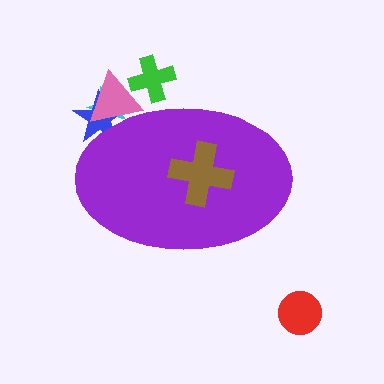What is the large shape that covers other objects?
A purple ellipse.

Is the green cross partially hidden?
Yes, the green cross is partially hidden behind the purple ellipse.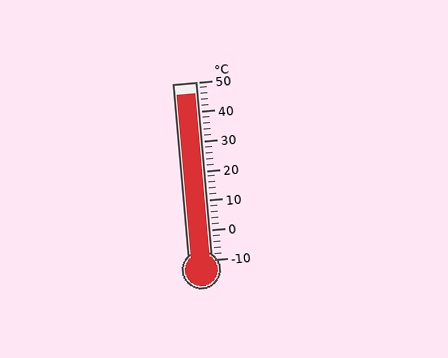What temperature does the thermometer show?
The thermometer shows approximately 46°C.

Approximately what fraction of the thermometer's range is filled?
The thermometer is filled to approximately 95% of its range.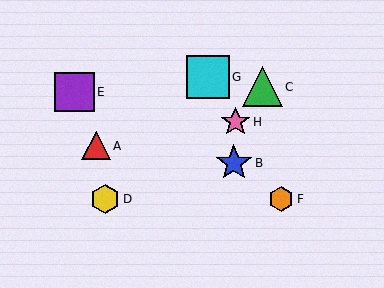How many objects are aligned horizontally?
2 objects (D, F) are aligned horizontally.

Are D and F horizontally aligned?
Yes, both are at y≈199.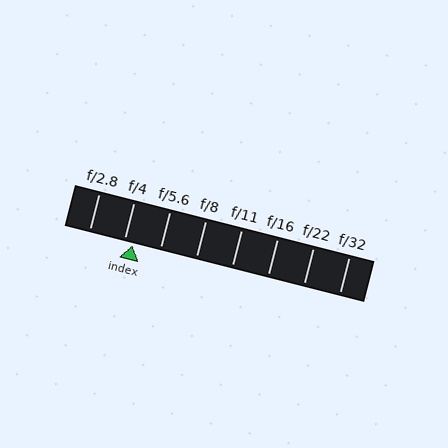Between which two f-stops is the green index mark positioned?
The index mark is between f/4 and f/5.6.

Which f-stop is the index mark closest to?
The index mark is closest to f/4.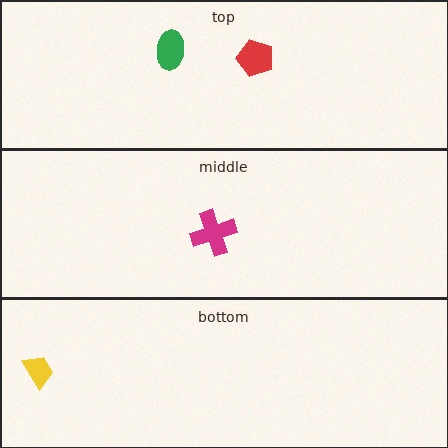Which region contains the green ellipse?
The top region.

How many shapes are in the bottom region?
1.